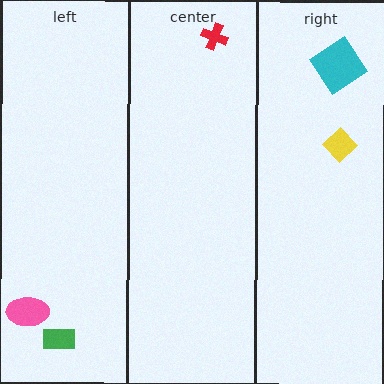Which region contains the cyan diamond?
The right region.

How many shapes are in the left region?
2.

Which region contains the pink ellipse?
The left region.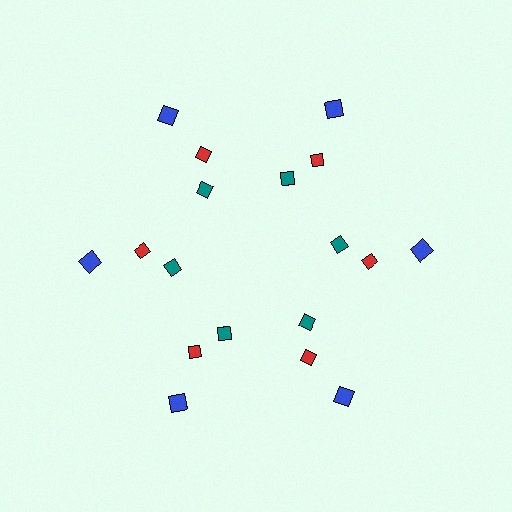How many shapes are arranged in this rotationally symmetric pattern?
There are 18 shapes, arranged in 6 groups of 3.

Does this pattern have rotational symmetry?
Yes, this pattern has 6-fold rotational symmetry. It looks the same after rotating 60 degrees around the center.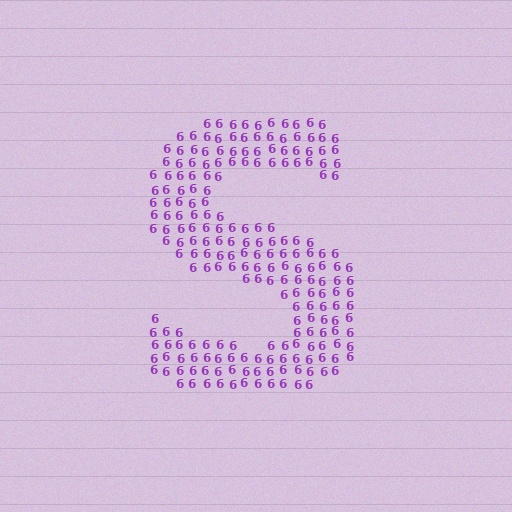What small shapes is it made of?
It is made of small digit 6's.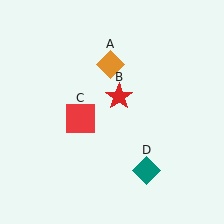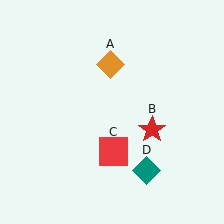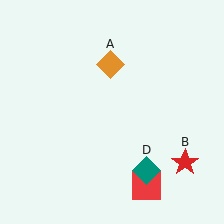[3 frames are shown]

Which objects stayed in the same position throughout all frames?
Orange diamond (object A) and teal diamond (object D) remained stationary.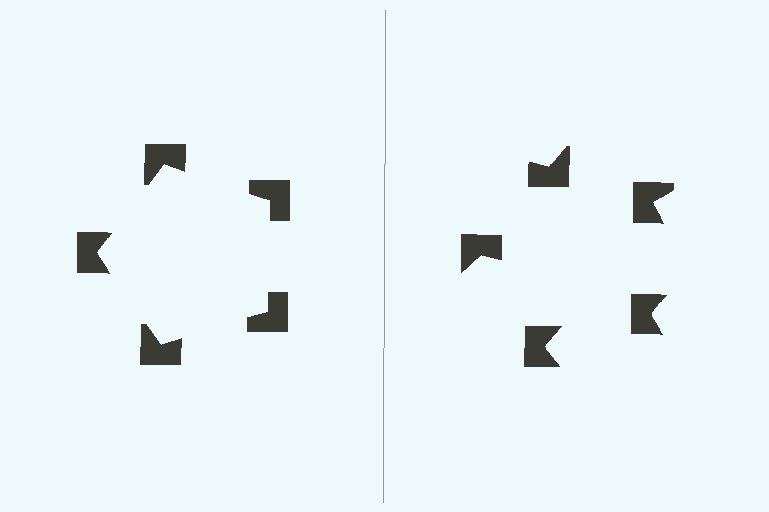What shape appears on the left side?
An illusory pentagon.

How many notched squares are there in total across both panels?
10 — 5 on each side.